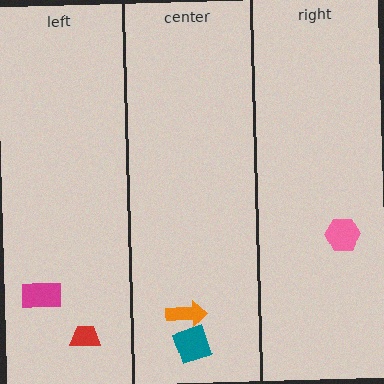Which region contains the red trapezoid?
The left region.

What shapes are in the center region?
The teal square, the orange arrow.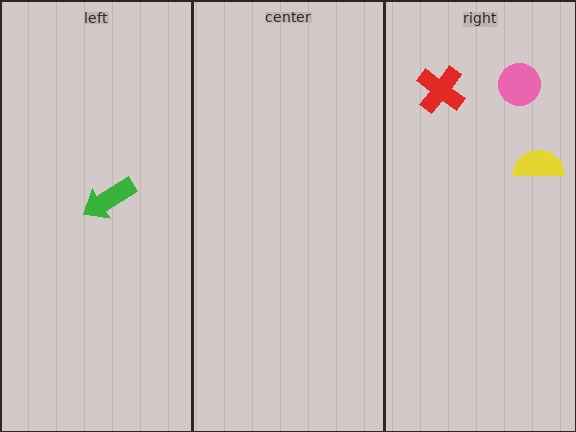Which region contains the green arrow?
The left region.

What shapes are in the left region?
The green arrow.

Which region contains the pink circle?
The right region.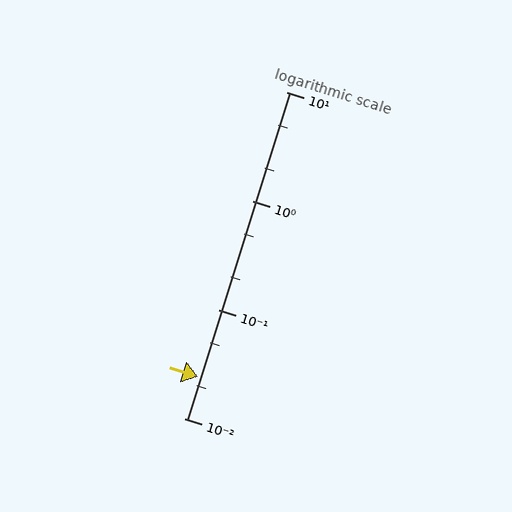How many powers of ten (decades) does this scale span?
The scale spans 3 decades, from 0.01 to 10.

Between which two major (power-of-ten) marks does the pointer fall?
The pointer is between 0.01 and 0.1.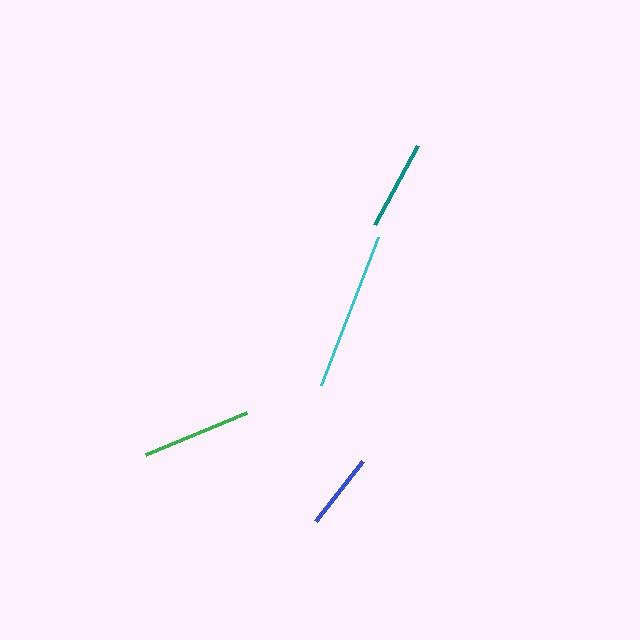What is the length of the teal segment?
The teal segment is approximately 89 pixels long.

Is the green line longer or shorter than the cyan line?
The cyan line is longer than the green line.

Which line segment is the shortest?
The blue line is the shortest at approximately 76 pixels.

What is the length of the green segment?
The green segment is approximately 109 pixels long.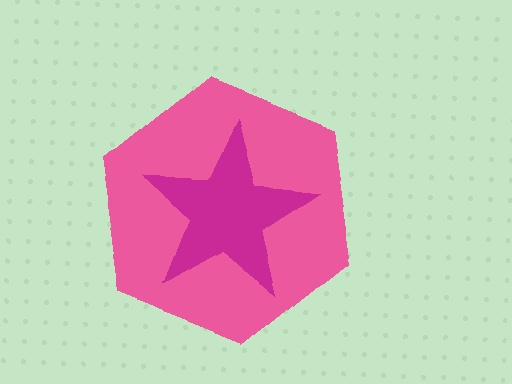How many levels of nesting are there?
2.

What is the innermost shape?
The magenta star.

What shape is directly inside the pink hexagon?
The magenta star.